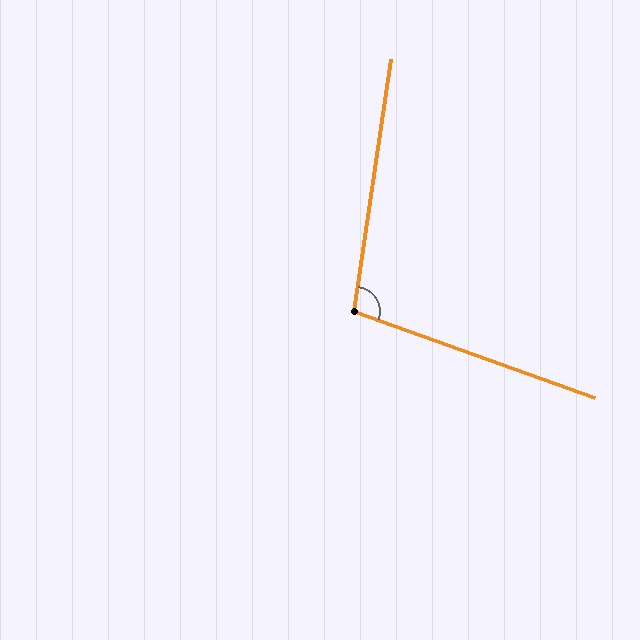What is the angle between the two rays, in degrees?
Approximately 102 degrees.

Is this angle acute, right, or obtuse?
It is obtuse.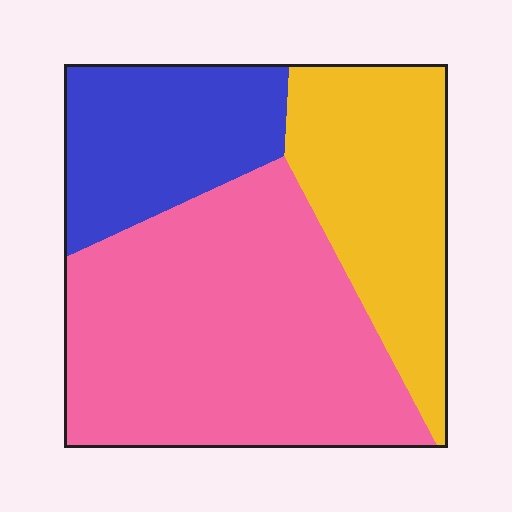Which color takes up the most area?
Pink, at roughly 50%.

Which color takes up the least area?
Blue, at roughly 20%.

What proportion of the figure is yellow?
Yellow covers roughly 25% of the figure.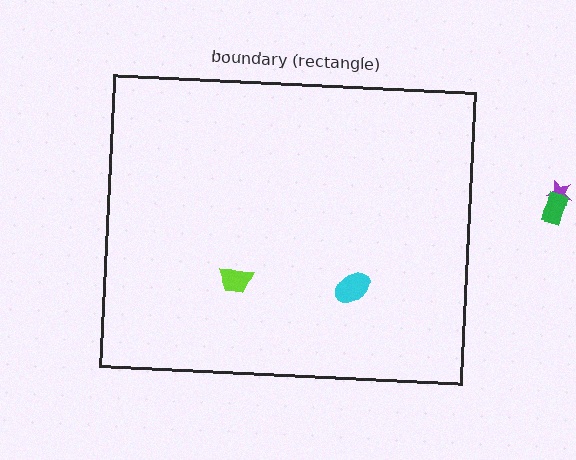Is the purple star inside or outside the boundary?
Outside.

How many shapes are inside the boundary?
2 inside, 2 outside.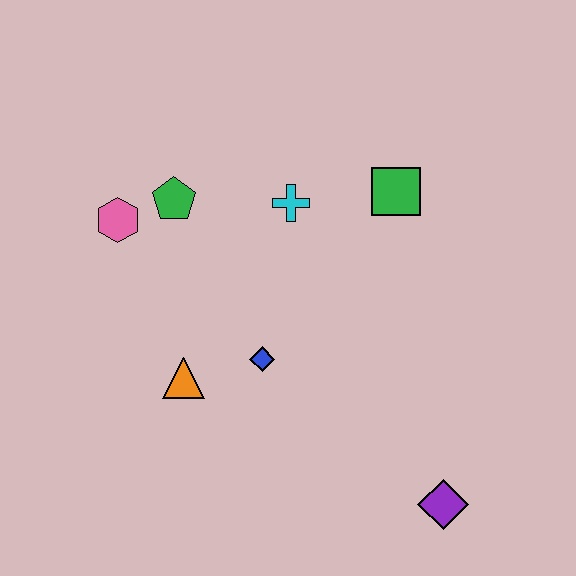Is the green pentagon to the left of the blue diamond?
Yes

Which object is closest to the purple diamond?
The blue diamond is closest to the purple diamond.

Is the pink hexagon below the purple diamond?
No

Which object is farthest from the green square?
The purple diamond is farthest from the green square.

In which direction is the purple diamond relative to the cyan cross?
The purple diamond is below the cyan cross.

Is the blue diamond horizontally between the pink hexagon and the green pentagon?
No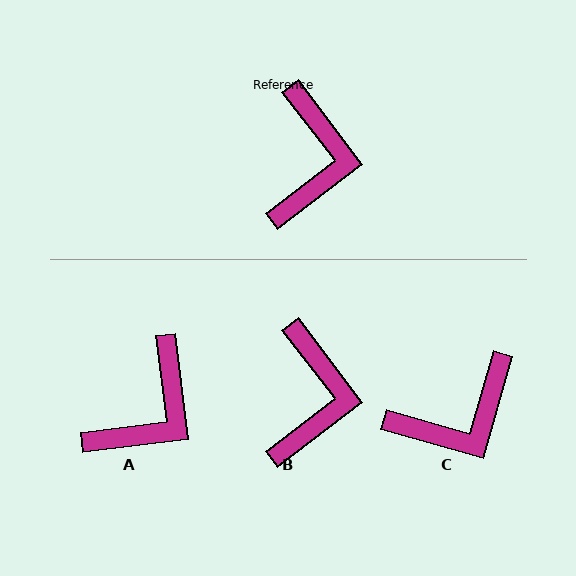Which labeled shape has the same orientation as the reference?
B.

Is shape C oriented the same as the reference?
No, it is off by about 53 degrees.